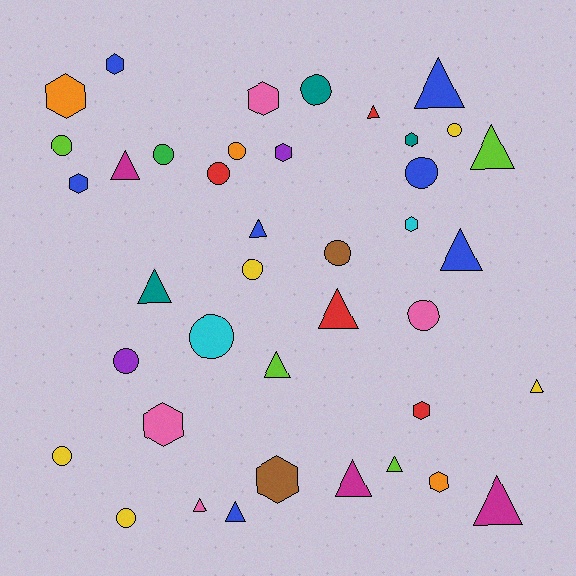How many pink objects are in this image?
There are 4 pink objects.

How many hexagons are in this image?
There are 11 hexagons.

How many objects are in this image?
There are 40 objects.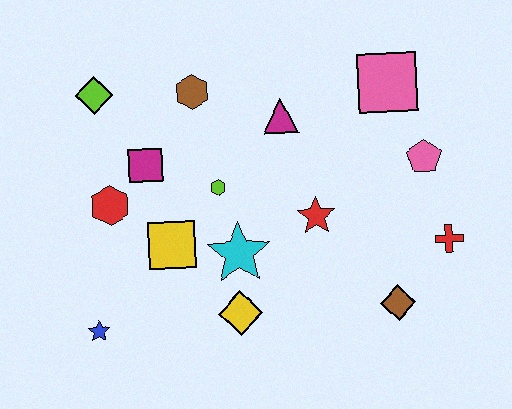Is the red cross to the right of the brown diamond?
Yes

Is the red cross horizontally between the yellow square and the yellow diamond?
No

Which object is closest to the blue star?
The yellow square is closest to the blue star.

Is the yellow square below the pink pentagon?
Yes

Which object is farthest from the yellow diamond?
The pink square is farthest from the yellow diamond.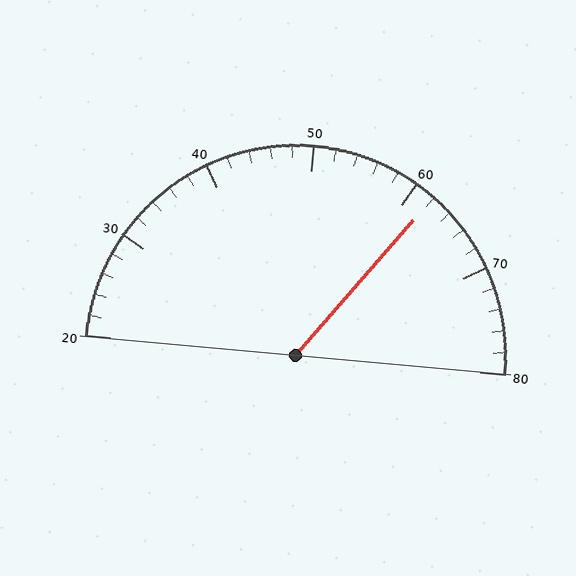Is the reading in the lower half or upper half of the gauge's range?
The reading is in the upper half of the range (20 to 80).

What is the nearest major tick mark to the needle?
The nearest major tick mark is 60.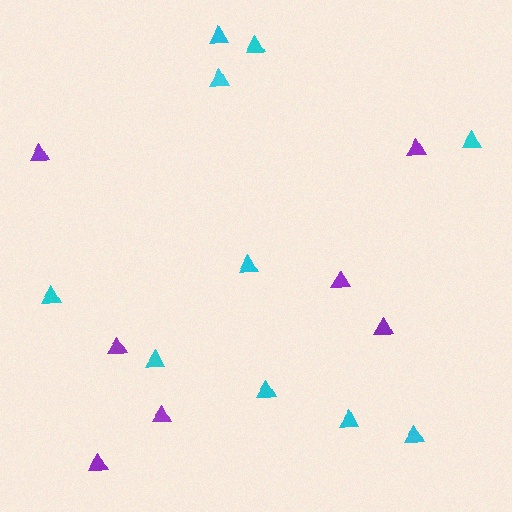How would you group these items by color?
There are 2 groups: one group of purple triangles (7) and one group of cyan triangles (10).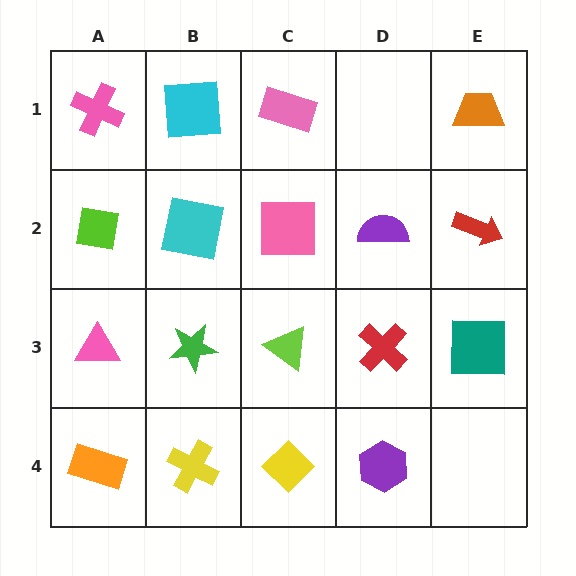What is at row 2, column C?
A pink square.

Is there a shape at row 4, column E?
No, that cell is empty.